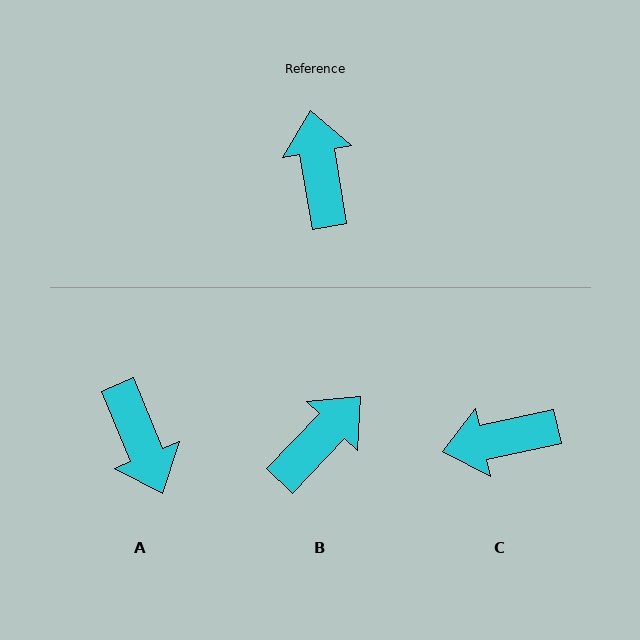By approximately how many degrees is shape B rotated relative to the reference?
Approximately 53 degrees clockwise.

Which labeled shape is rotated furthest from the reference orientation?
A, about 167 degrees away.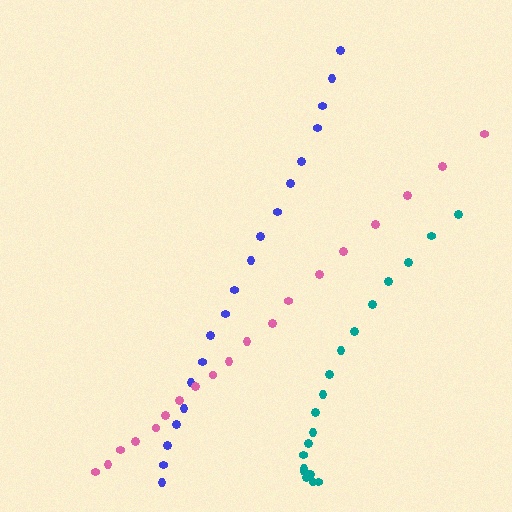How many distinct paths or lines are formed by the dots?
There are 3 distinct paths.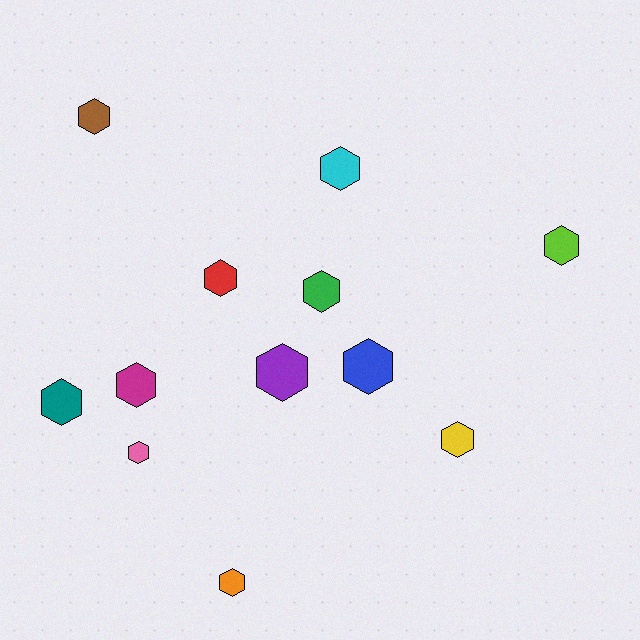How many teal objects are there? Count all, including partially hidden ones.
There is 1 teal object.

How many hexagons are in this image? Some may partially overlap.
There are 12 hexagons.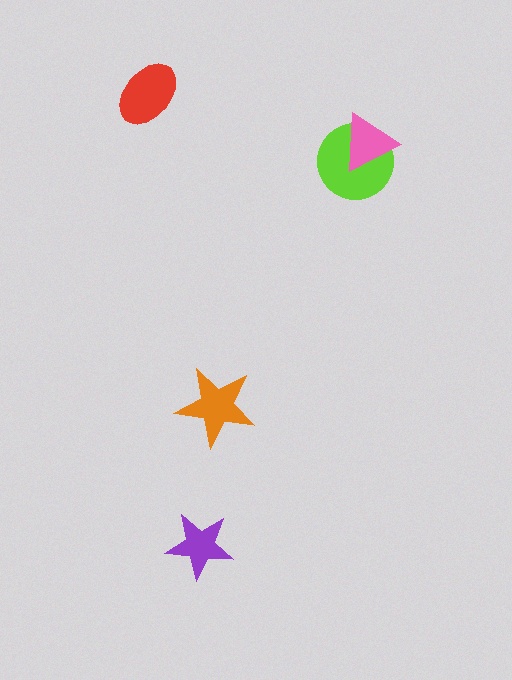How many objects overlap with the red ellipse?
0 objects overlap with the red ellipse.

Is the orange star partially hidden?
No, no other shape covers it.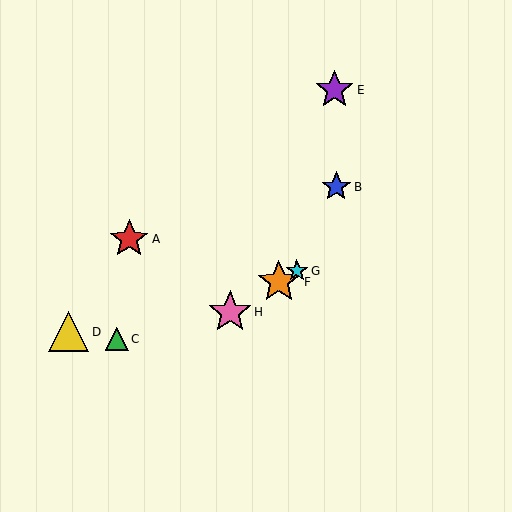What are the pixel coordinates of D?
Object D is at (69, 332).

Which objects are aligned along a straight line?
Objects F, G, H are aligned along a straight line.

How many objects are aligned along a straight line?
3 objects (F, G, H) are aligned along a straight line.